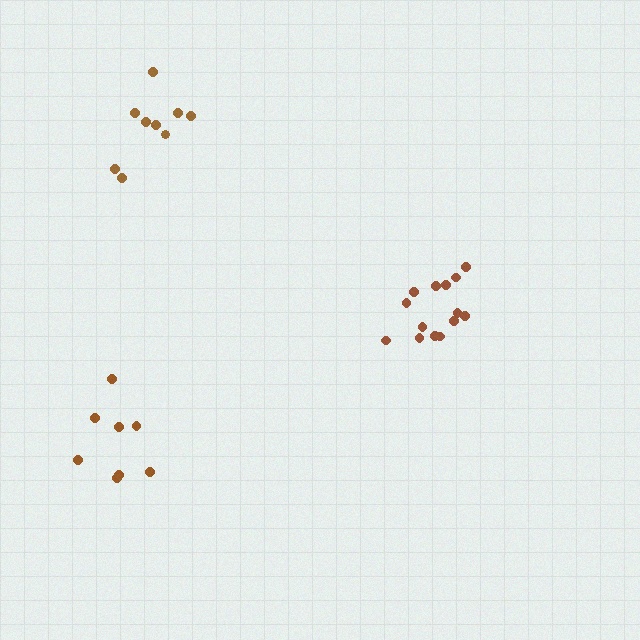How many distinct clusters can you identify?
There are 3 distinct clusters.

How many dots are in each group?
Group 1: 14 dots, Group 2: 9 dots, Group 3: 8 dots (31 total).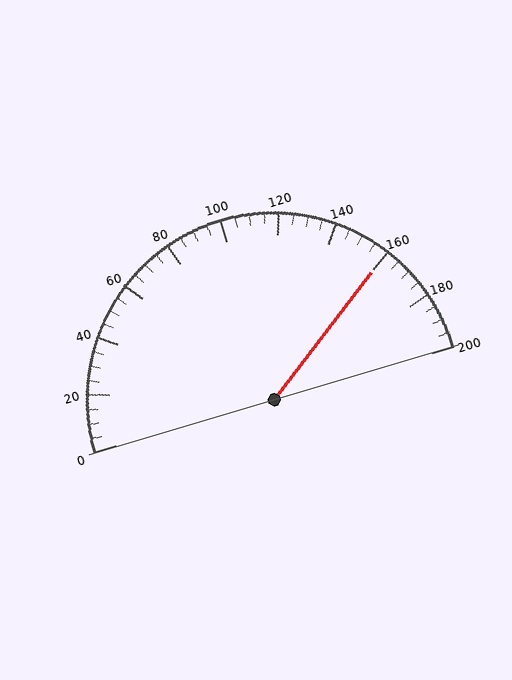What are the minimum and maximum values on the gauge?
The gauge ranges from 0 to 200.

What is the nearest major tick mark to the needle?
The nearest major tick mark is 160.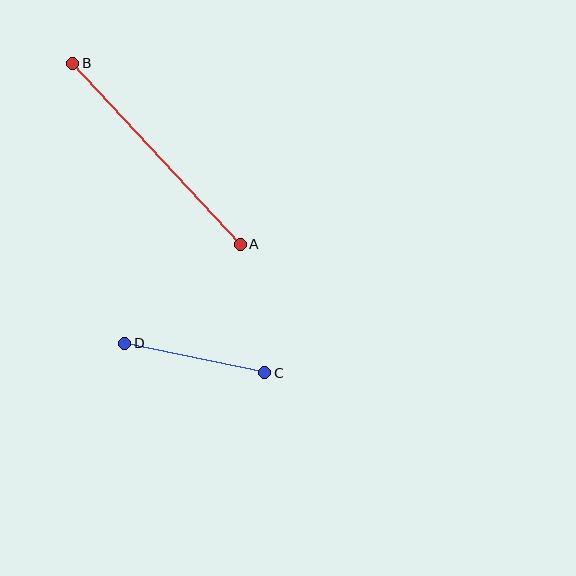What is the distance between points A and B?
The distance is approximately 246 pixels.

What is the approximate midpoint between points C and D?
The midpoint is at approximately (195, 358) pixels.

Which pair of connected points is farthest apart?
Points A and B are farthest apart.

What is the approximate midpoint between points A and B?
The midpoint is at approximately (157, 154) pixels.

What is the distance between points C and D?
The distance is approximately 143 pixels.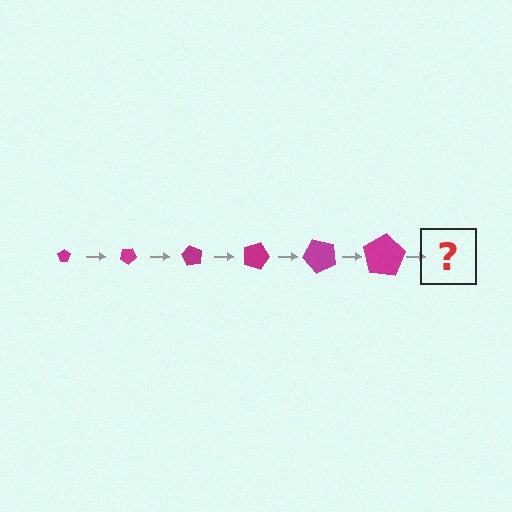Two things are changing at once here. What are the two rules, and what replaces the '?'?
The two rules are that the pentagon grows larger each step and it rotates 30 degrees each step. The '?' should be a pentagon, larger than the previous one and rotated 180 degrees from the start.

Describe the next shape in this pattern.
It should be a pentagon, larger than the previous one and rotated 180 degrees from the start.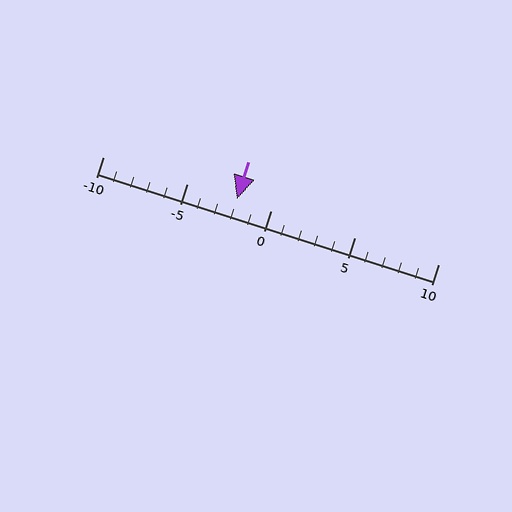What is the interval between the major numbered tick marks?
The major tick marks are spaced 5 units apart.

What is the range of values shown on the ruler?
The ruler shows values from -10 to 10.